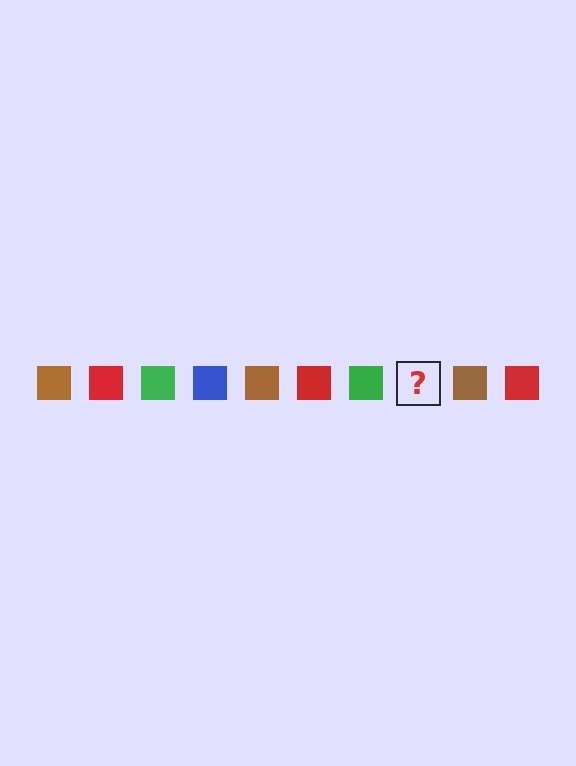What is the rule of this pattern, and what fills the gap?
The rule is that the pattern cycles through brown, red, green, blue squares. The gap should be filled with a blue square.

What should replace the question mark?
The question mark should be replaced with a blue square.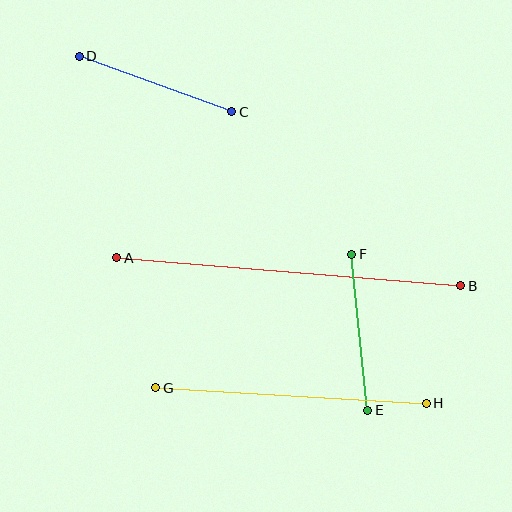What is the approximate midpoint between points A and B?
The midpoint is at approximately (289, 272) pixels.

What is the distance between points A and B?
The distance is approximately 345 pixels.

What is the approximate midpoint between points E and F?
The midpoint is at approximately (360, 332) pixels.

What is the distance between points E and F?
The distance is approximately 157 pixels.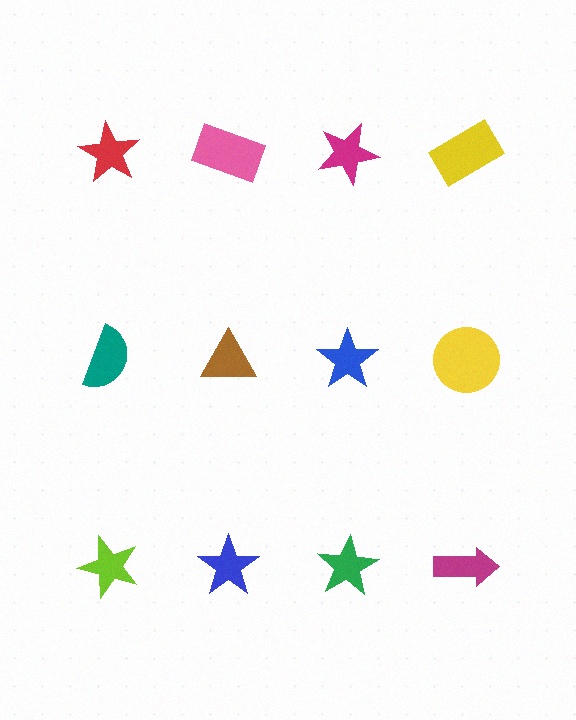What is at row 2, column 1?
A teal semicircle.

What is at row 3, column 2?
A blue star.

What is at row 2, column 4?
A yellow circle.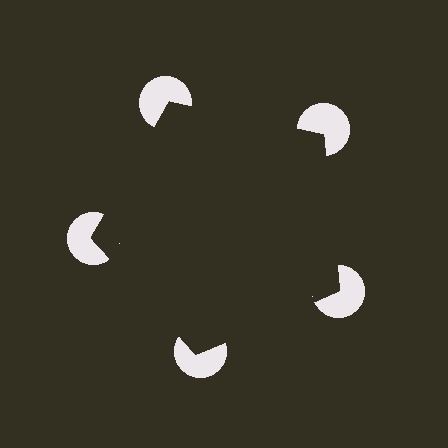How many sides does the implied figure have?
5 sides.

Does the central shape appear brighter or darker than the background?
It typically appears slightly darker than the background, even though no actual brightness change is drawn.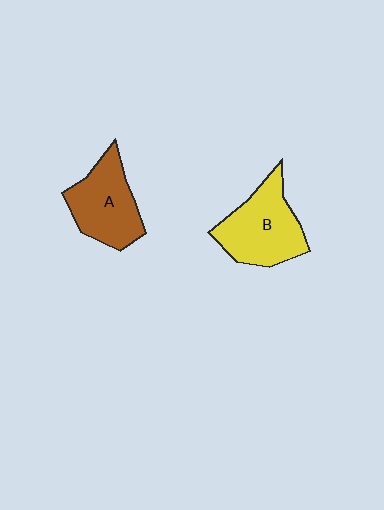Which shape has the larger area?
Shape B (yellow).